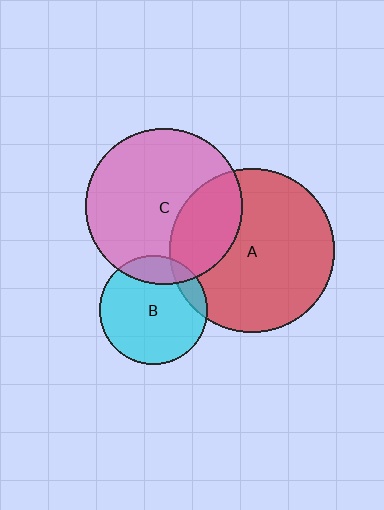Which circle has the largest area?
Circle A (red).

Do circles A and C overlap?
Yes.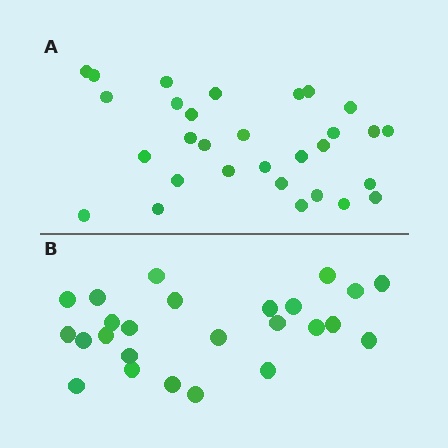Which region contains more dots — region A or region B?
Region A (the top region) has more dots.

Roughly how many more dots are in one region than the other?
Region A has about 5 more dots than region B.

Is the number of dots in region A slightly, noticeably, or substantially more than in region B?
Region A has only slightly more — the two regions are fairly close. The ratio is roughly 1.2 to 1.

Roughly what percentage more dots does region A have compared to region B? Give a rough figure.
About 20% more.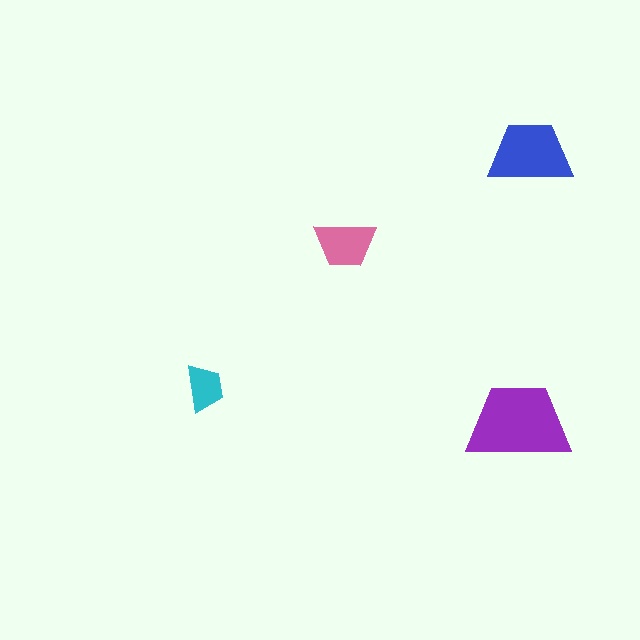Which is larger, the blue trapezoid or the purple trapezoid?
The purple one.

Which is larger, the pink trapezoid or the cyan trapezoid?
The pink one.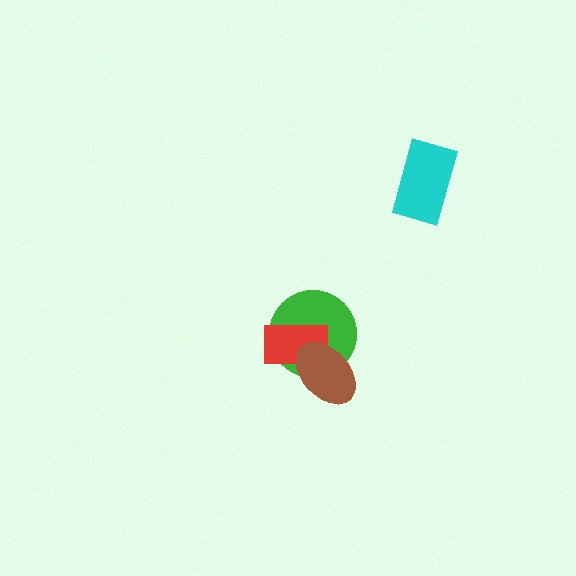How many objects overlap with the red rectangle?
2 objects overlap with the red rectangle.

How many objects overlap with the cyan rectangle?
0 objects overlap with the cyan rectangle.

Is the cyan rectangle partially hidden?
No, no other shape covers it.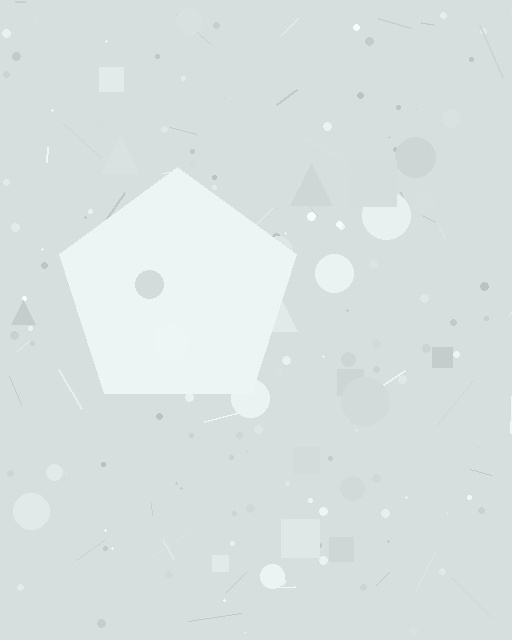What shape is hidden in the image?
A pentagon is hidden in the image.